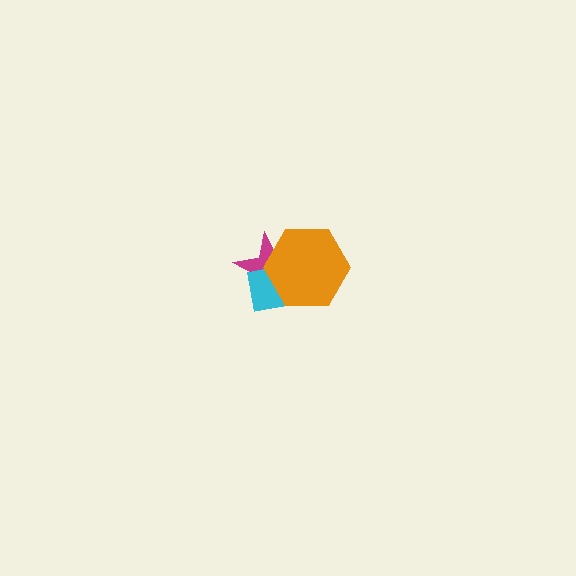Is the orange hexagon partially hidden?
No, no other shape covers it.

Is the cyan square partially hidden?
Yes, it is partially covered by another shape.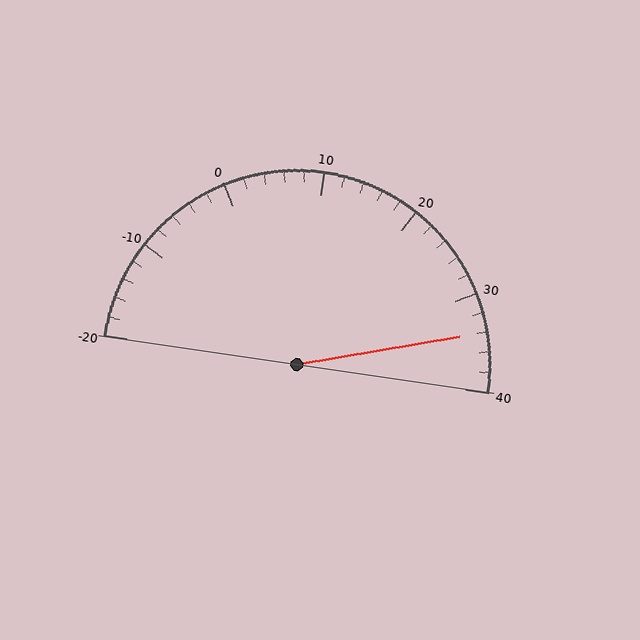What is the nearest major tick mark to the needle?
The nearest major tick mark is 30.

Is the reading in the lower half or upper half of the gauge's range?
The reading is in the upper half of the range (-20 to 40).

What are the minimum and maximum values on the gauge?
The gauge ranges from -20 to 40.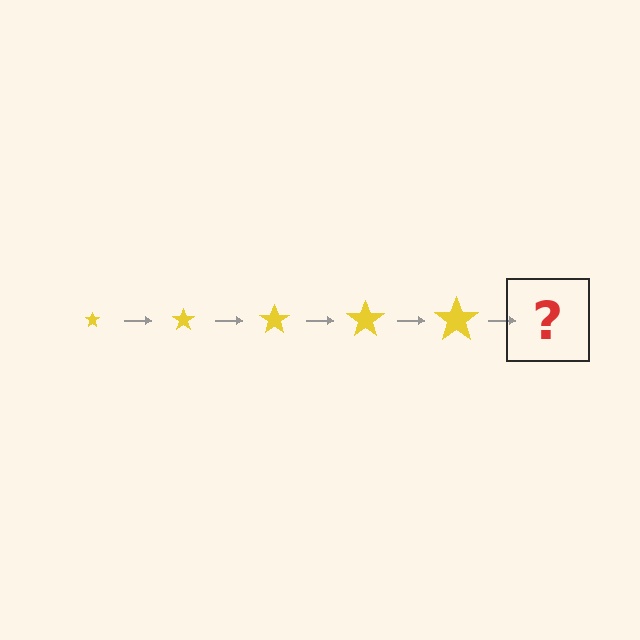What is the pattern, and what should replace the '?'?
The pattern is that the star gets progressively larger each step. The '?' should be a yellow star, larger than the previous one.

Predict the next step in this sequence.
The next step is a yellow star, larger than the previous one.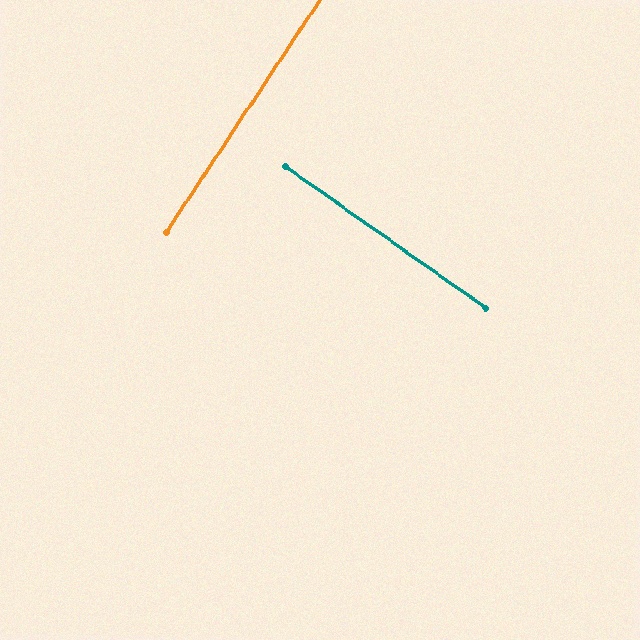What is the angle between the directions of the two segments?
Approximately 88 degrees.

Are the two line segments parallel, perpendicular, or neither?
Perpendicular — they meet at approximately 88°.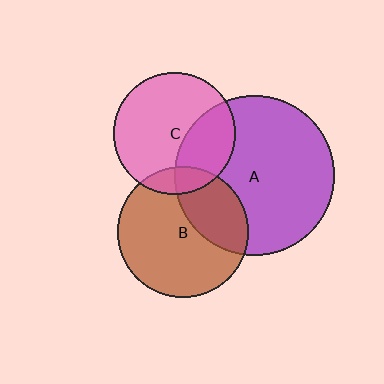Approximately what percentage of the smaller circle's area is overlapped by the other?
Approximately 10%.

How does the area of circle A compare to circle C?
Approximately 1.7 times.